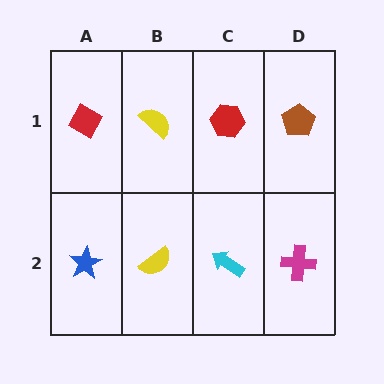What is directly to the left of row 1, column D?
A red hexagon.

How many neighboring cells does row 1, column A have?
2.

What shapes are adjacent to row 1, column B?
A yellow semicircle (row 2, column B), a red diamond (row 1, column A), a red hexagon (row 1, column C).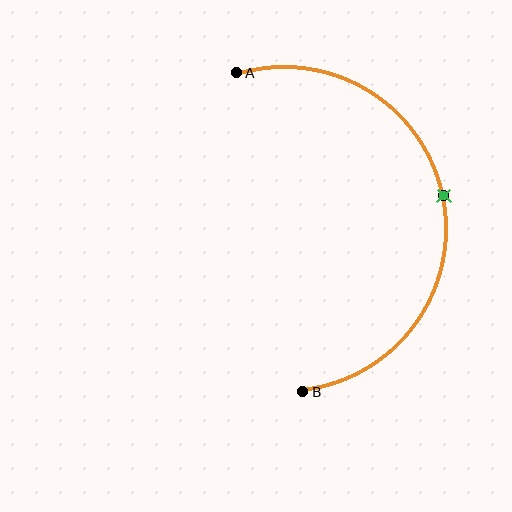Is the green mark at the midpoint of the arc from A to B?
Yes. The green mark lies on the arc at equal arc-length from both A and B — it is the arc midpoint.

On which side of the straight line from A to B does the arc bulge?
The arc bulges to the right of the straight line connecting A and B.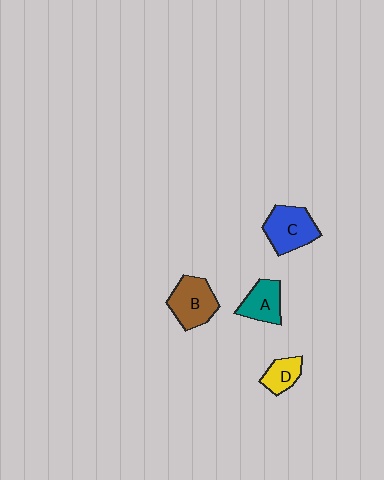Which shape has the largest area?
Shape C (blue).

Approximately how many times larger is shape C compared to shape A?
Approximately 1.4 times.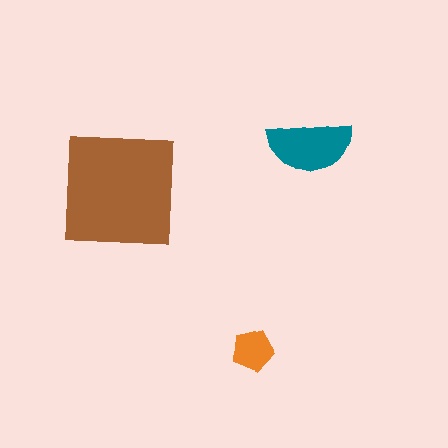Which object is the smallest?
The orange pentagon.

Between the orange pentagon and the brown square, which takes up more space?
The brown square.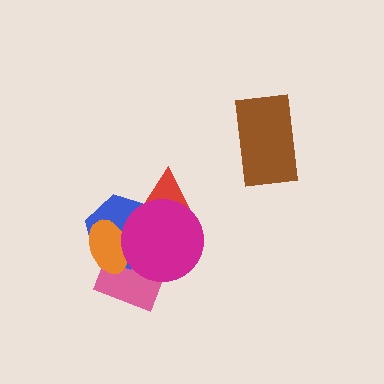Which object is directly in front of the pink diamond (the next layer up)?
The blue hexagon is directly in front of the pink diamond.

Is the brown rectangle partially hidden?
No, no other shape covers it.